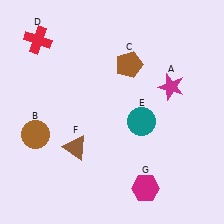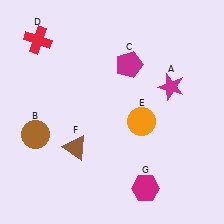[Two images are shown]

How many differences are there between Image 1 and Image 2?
There are 2 differences between the two images.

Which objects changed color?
C changed from brown to magenta. E changed from teal to orange.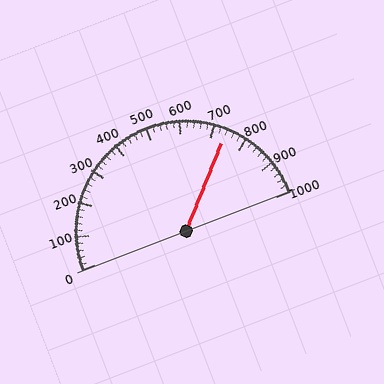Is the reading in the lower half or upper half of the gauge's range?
The reading is in the upper half of the range (0 to 1000).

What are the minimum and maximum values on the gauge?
The gauge ranges from 0 to 1000.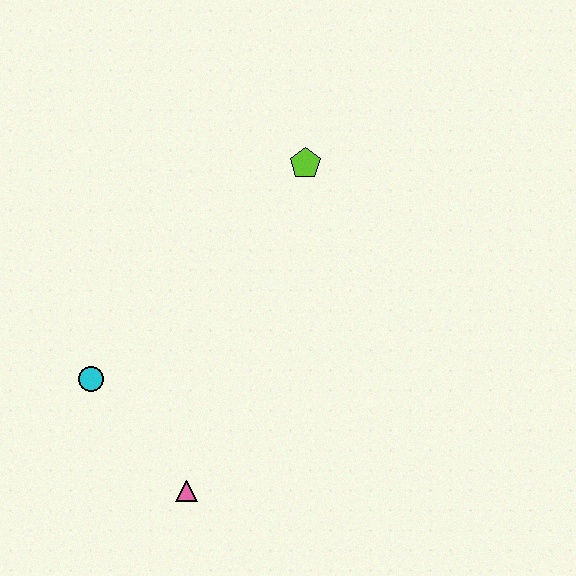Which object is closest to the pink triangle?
The cyan circle is closest to the pink triangle.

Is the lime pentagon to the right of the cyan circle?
Yes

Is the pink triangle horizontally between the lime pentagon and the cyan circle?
Yes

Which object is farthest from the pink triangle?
The lime pentagon is farthest from the pink triangle.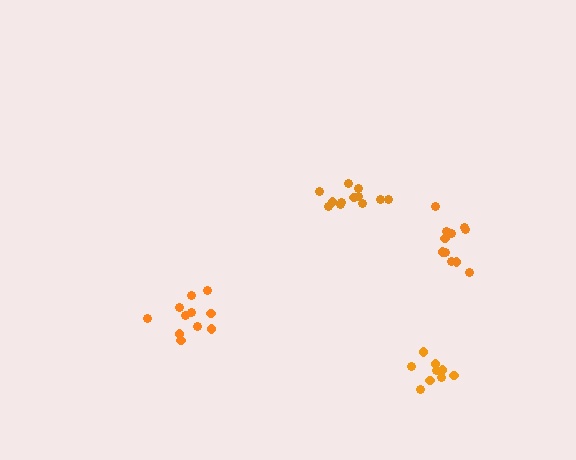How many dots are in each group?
Group 1: 9 dots, Group 2: 12 dots, Group 3: 11 dots, Group 4: 11 dots (43 total).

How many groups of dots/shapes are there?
There are 4 groups.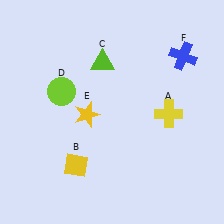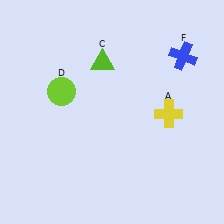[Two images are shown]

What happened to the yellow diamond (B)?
The yellow diamond (B) was removed in Image 2. It was in the bottom-left area of Image 1.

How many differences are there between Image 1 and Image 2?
There are 2 differences between the two images.